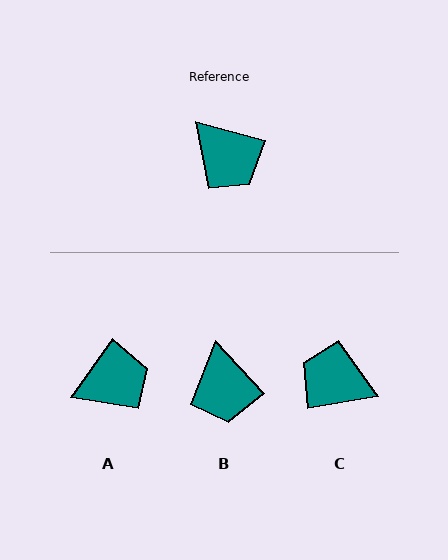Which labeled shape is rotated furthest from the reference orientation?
C, about 155 degrees away.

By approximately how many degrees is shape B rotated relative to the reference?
Approximately 32 degrees clockwise.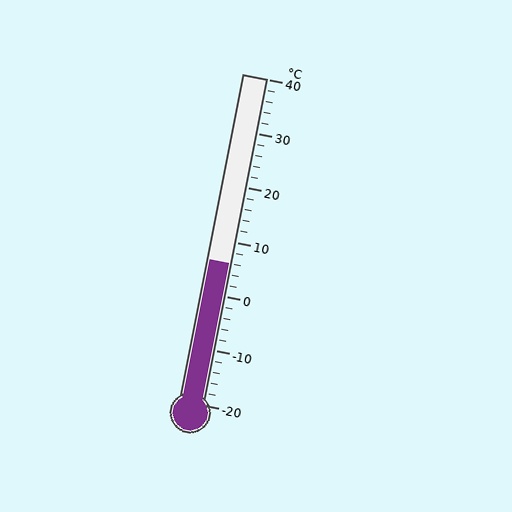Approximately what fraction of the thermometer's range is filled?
The thermometer is filled to approximately 45% of its range.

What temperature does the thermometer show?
The thermometer shows approximately 6°C.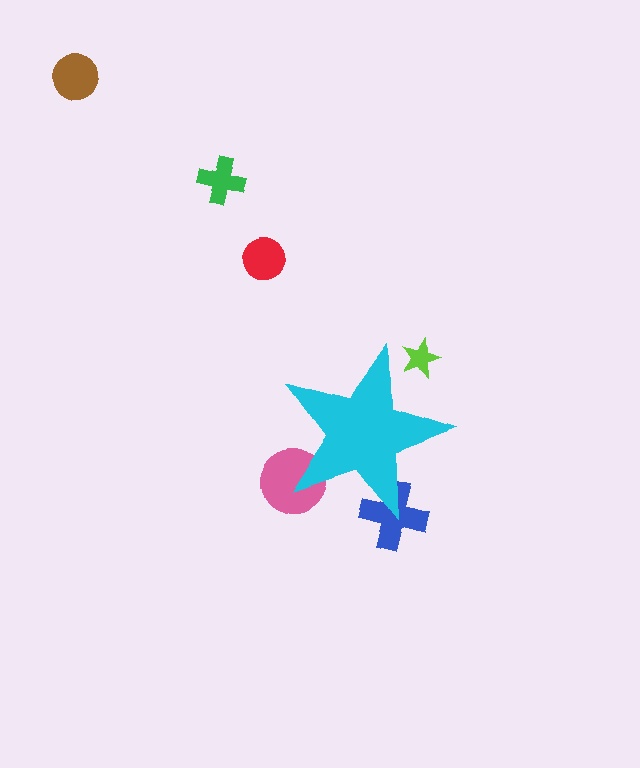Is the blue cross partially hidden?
Yes, the blue cross is partially hidden behind the cyan star.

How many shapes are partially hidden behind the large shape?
3 shapes are partially hidden.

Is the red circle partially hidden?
No, the red circle is fully visible.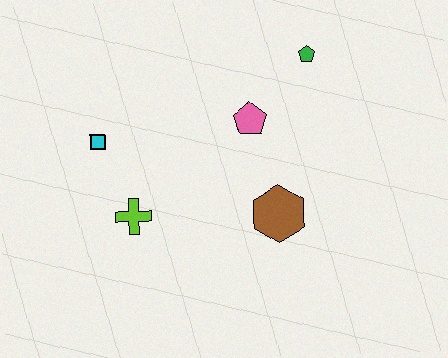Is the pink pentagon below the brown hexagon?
No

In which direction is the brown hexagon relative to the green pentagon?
The brown hexagon is below the green pentagon.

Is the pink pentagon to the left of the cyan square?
No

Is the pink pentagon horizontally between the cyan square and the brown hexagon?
Yes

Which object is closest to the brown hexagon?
The pink pentagon is closest to the brown hexagon.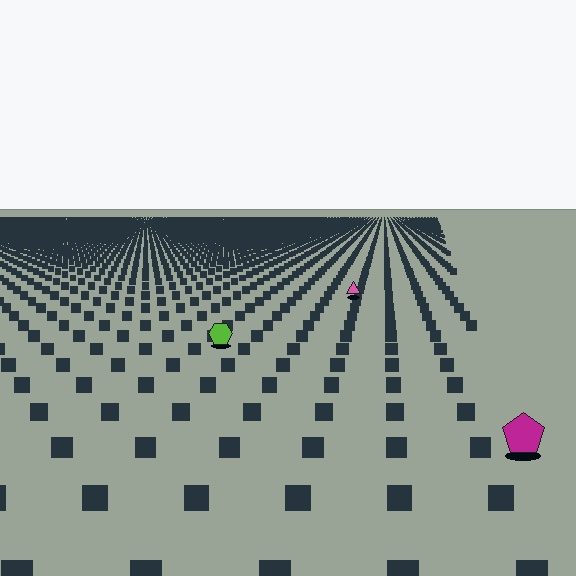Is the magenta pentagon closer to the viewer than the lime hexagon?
Yes. The magenta pentagon is closer — you can tell from the texture gradient: the ground texture is coarser near it.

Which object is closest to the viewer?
The magenta pentagon is closest. The texture marks near it are larger and more spread out.